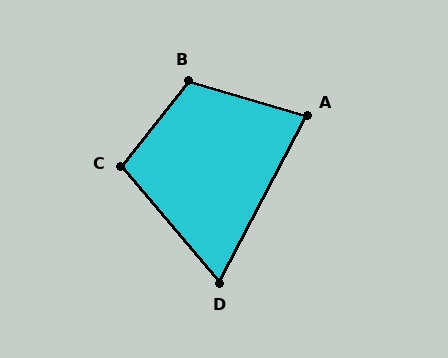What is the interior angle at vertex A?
Approximately 79 degrees (acute).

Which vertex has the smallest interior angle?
D, at approximately 68 degrees.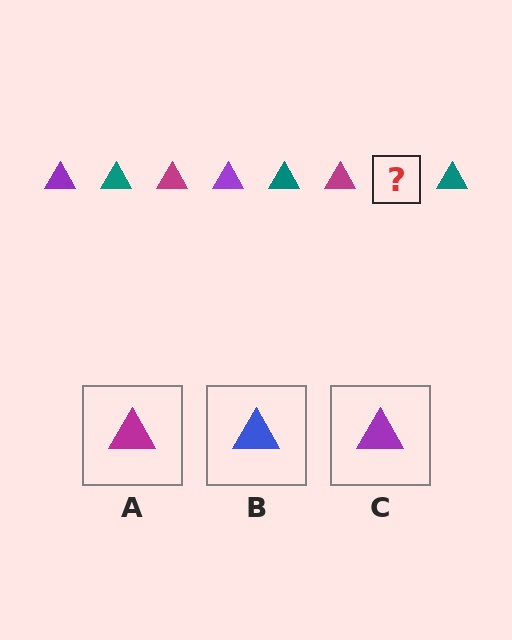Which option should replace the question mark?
Option C.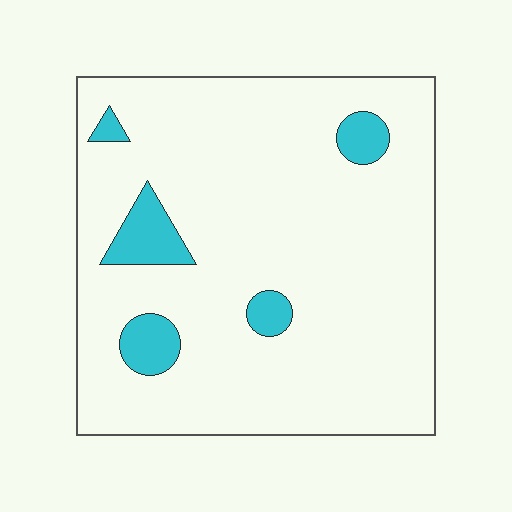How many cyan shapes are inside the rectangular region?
5.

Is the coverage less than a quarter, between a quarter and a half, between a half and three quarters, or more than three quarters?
Less than a quarter.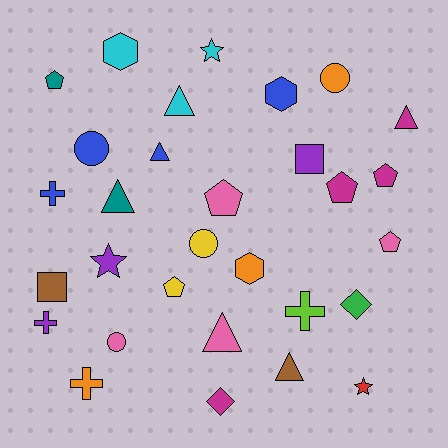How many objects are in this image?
There are 30 objects.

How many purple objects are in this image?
There are 3 purple objects.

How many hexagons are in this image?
There are 3 hexagons.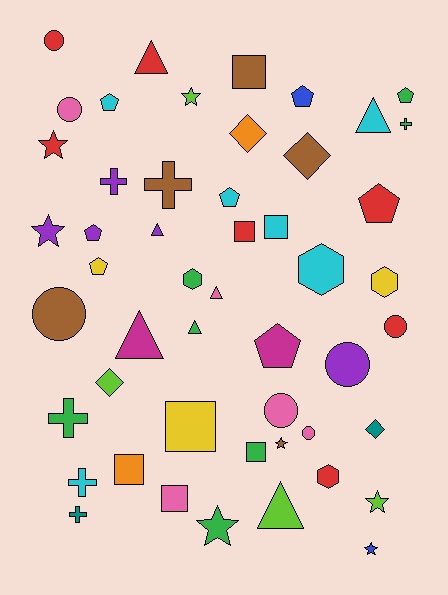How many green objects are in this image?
There are 7 green objects.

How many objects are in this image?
There are 50 objects.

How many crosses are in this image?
There are 6 crosses.